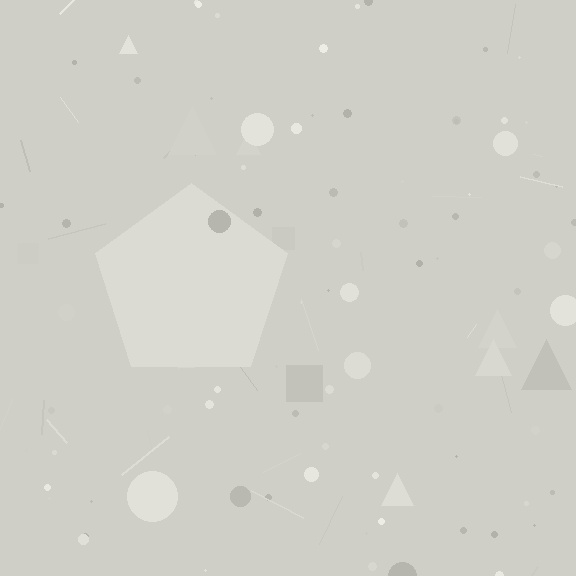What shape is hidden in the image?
A pentagon is hidden in the image.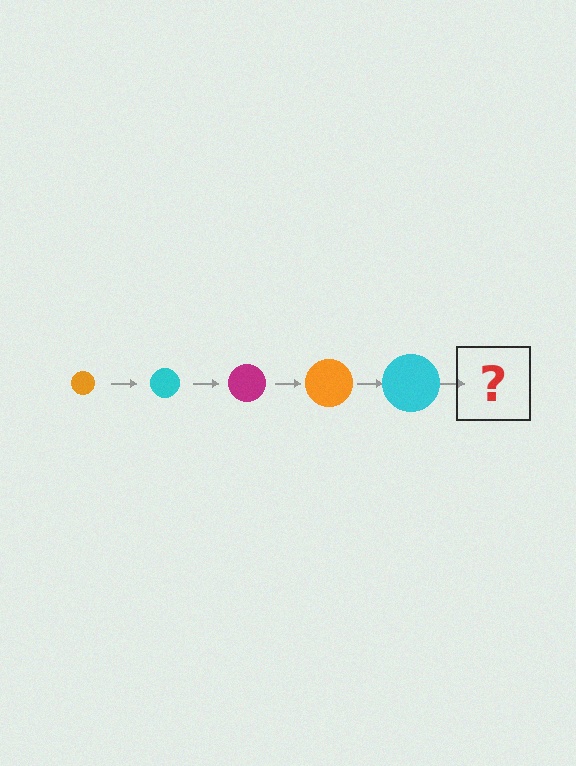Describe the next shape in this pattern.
It should be a magenta circle, larger than the previous one.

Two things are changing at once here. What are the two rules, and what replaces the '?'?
The two rules are that the circle grows larger each step and the color cycles through orange, cyan, and magenta. The '?' should be a magenta circle, larger than the previous one.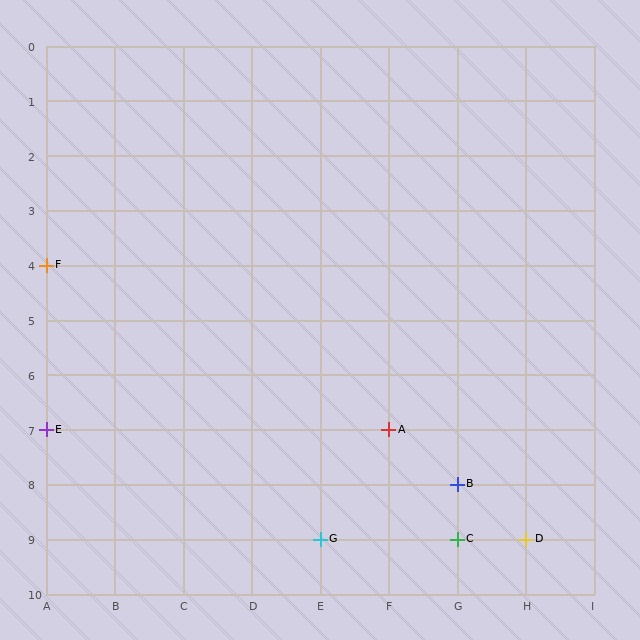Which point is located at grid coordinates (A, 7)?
Point E is at (A, 7).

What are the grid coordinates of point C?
Point C is at grid coordinates (G, 9).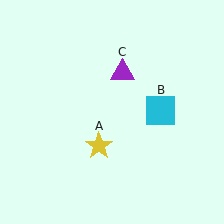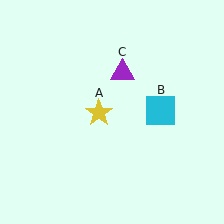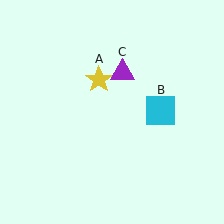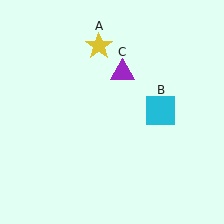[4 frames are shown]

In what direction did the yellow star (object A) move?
The yellow star (object A) moved up.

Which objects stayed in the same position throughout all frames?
Cyan square (object B) and purple triangle (object C) remained stationary.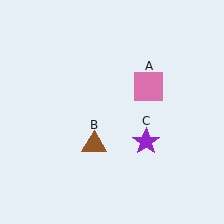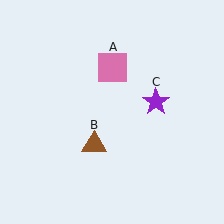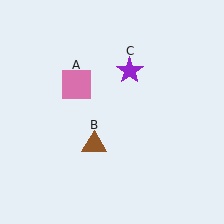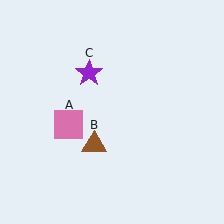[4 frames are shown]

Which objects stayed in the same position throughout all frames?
Brown triangle (object B) remained stationary.